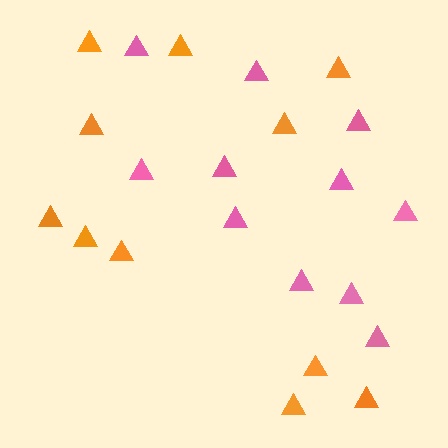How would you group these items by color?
There are 2 groups: one group of pink triangles (11) and one group of orange triangles (11).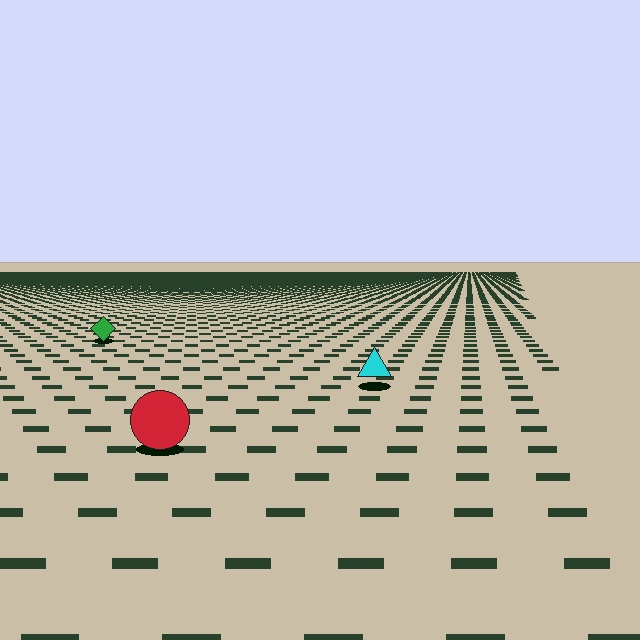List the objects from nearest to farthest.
From nearest to farthest: the red circle, the cyan triangle, the green diamond.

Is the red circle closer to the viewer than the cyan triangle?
Yes. The red circle is closer — you can tell from the texture gradient: the ground texture is coarser near it.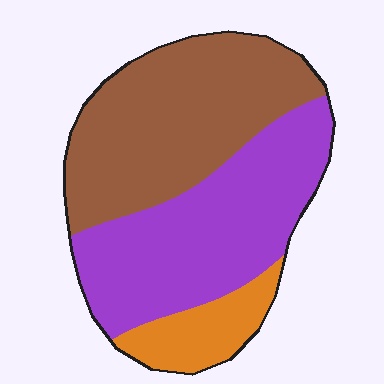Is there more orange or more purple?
Purple.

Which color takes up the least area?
Orange, at roughly 15%.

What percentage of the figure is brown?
Brown covers 44% of the figure.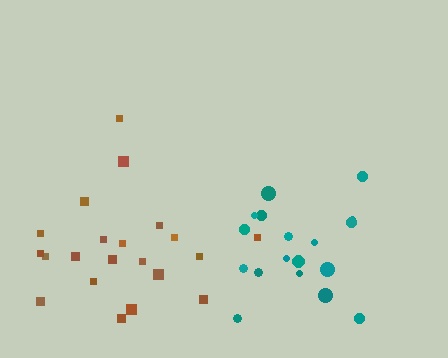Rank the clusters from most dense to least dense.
teal, brown.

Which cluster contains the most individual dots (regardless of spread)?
Brown (21).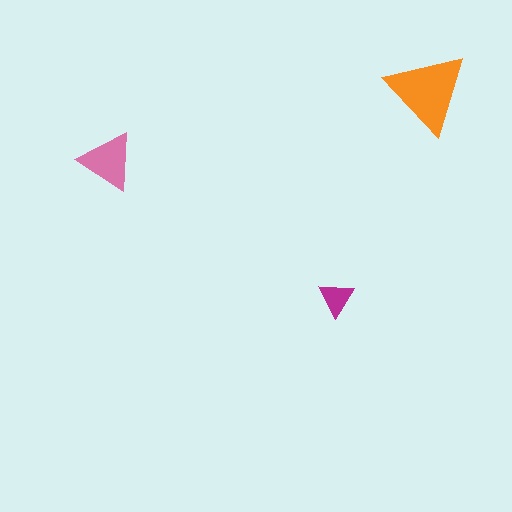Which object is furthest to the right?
The orange triangle is rightmost.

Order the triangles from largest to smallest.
the orange one, the pink one, the magenta one.